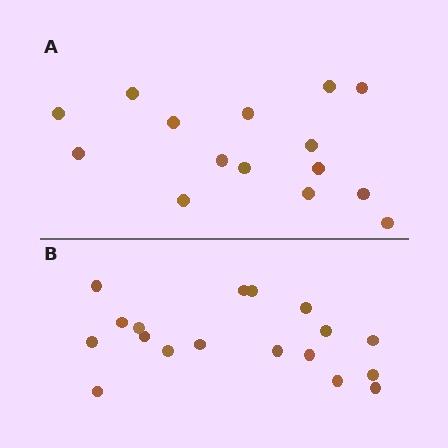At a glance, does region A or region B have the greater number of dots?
Region B (the bottom region) has more dots.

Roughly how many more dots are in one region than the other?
Region B has just a few more — roughly 2 or 3 more dots than region A.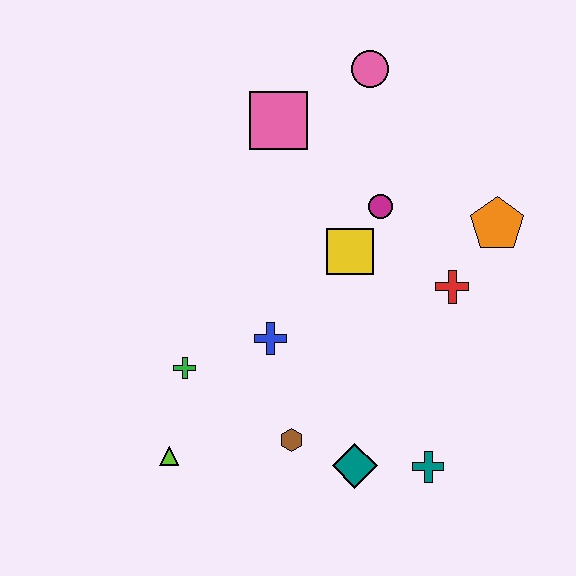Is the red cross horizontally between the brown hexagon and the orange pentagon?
Yes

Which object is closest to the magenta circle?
The yellow square is closest to the magenta circle.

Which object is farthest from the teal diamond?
The pink circle is farthest from the teal diamond.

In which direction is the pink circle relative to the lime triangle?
The pink circle is above the lime triangle.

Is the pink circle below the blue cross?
No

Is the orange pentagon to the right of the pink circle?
Yes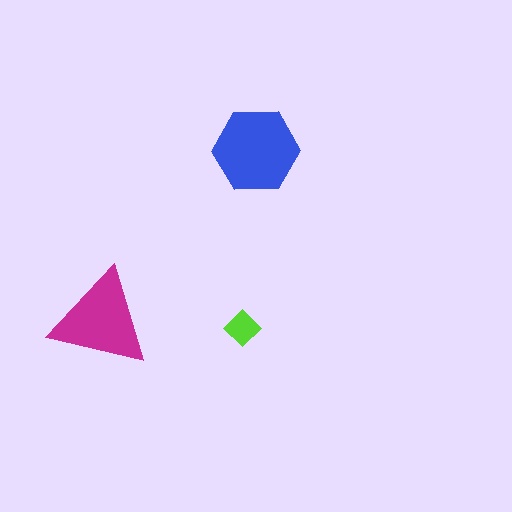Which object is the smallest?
The lime diamond.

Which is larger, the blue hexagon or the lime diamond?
The blue hexagon.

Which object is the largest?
The blue hexagon.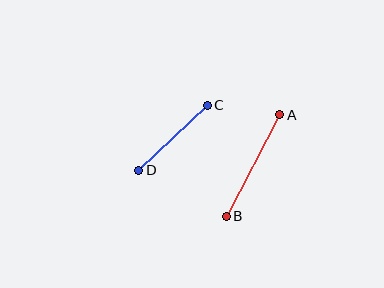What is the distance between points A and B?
The distance is approximately 115 pixels.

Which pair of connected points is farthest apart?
Points A and B are farthest apart.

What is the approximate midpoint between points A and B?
The midpoint is at approximately (253, 166) pixels.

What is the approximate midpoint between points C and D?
The midpoint is at approximately (173, 138) pixels.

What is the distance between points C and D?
The distance is approximately 94 pixels.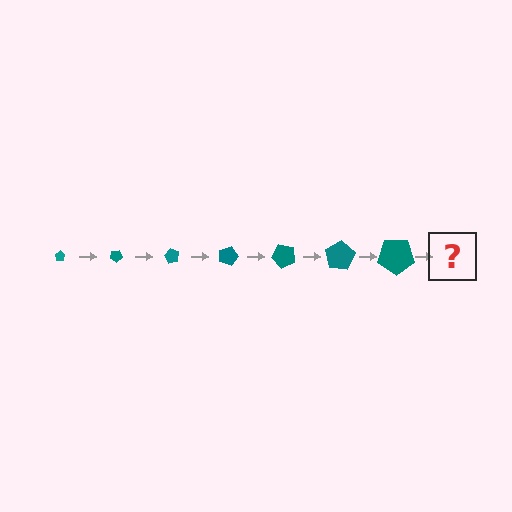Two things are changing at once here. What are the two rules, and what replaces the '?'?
The two rules are that the pentagon grows larger each step and it rotates 30 degrees each step. The '?' should be a pentagon, larger than the previous one and rotated 210 degrees from the start.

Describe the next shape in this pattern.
It should be a pentagon, larger than the previous one and rotated 210 degrees from the start.